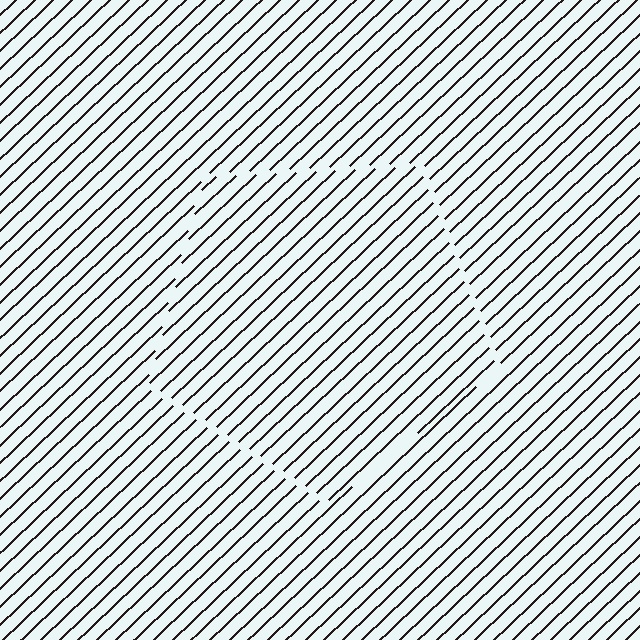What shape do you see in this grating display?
An illusory pentagon. The interior of the shape contains the same grating, shifted by half a period — the contour is defined by the phase discontinuity where line-ends from the inner and outer gratings abut.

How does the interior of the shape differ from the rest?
The interior of the shape contains the same grating, shifted by half a period — the contour is defined by the phase discontinuity where line-ends from the inner and outer gratings abut.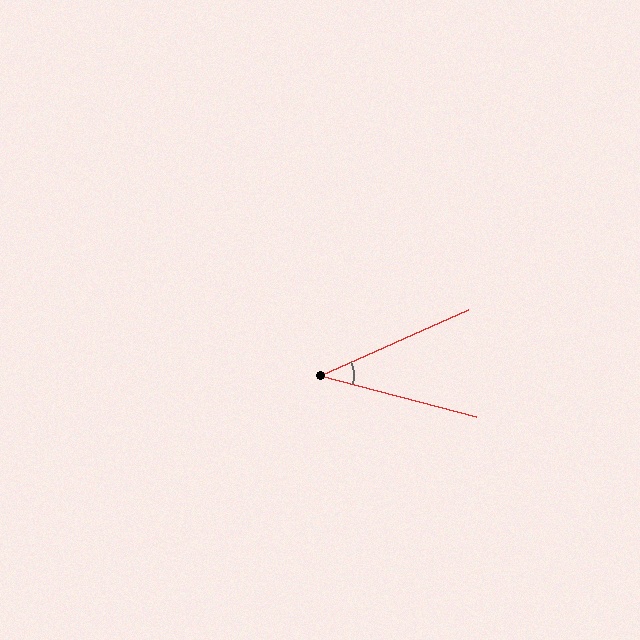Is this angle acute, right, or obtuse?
It is acute.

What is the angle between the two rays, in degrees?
Approximately 39 degrees.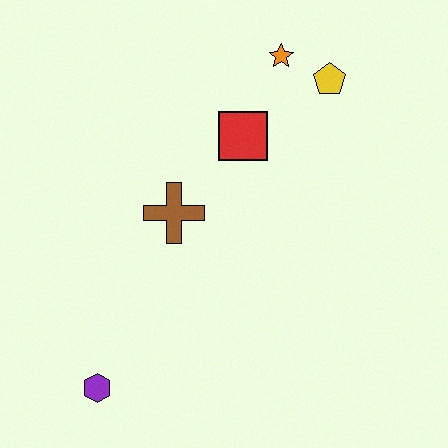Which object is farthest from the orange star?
The purple hexagon is farthest from the orange star.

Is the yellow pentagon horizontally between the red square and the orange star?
No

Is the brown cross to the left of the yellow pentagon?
Yes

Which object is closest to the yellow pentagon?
The orange star is closest to the yellow pentagon.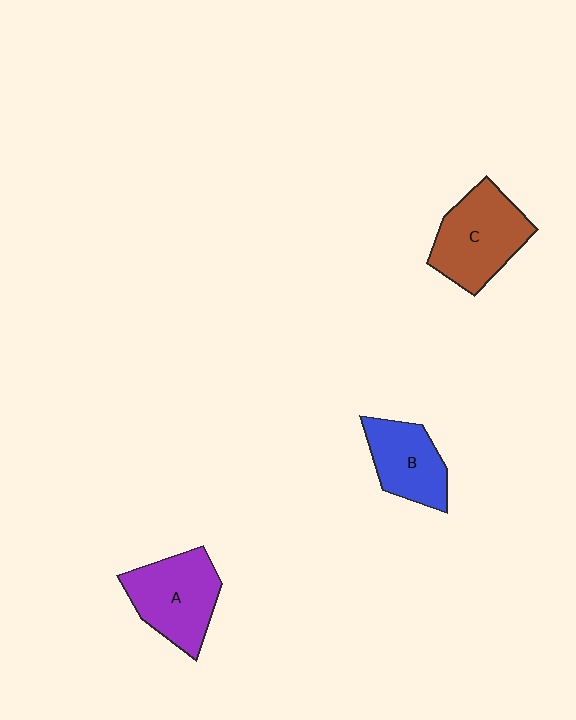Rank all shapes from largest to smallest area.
From largest to smallest: C (brown), A (purple), B (blue).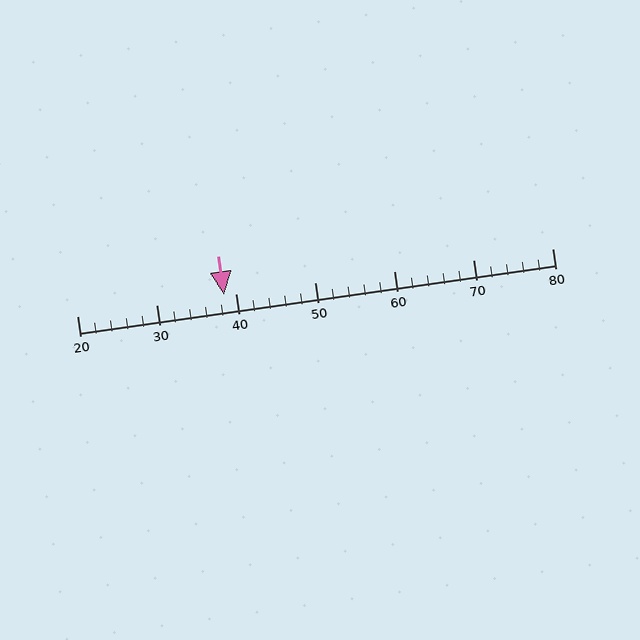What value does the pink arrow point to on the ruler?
The pink arrow points to approximately 39.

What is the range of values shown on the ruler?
The ruler shows values from 20 to 80.